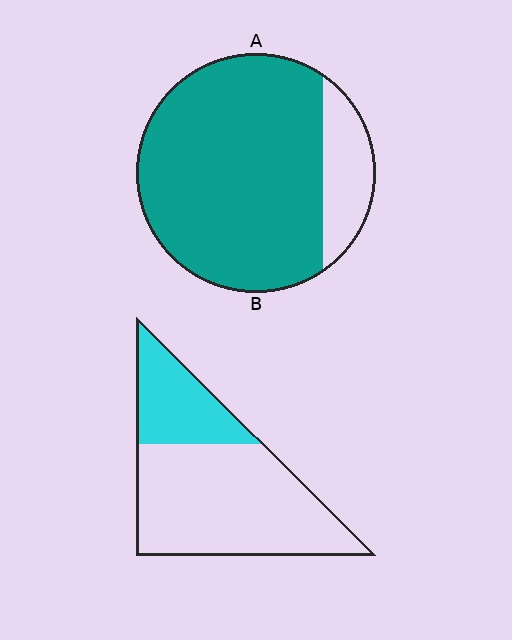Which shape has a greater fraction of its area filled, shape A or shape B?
Shape A.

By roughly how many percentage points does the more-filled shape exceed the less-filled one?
By roughly 55 percentage points (A over B).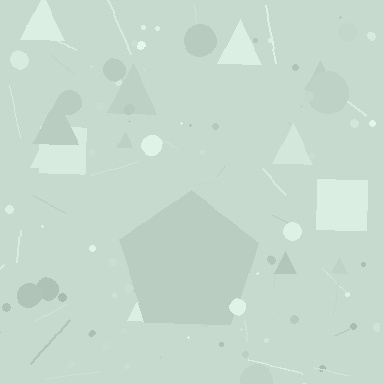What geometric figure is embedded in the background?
A pentagon is embedded in the background.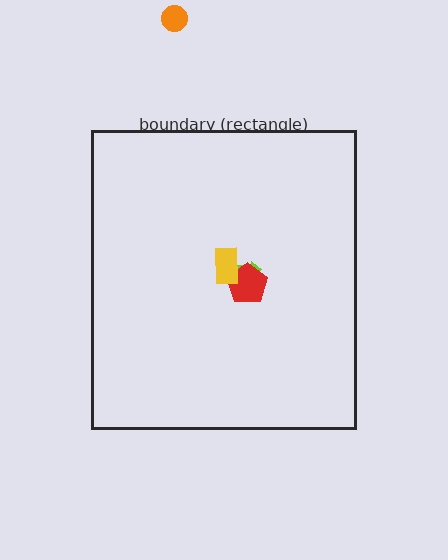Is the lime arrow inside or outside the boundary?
Inside.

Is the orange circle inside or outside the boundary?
Outside.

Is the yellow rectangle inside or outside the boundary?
Inside.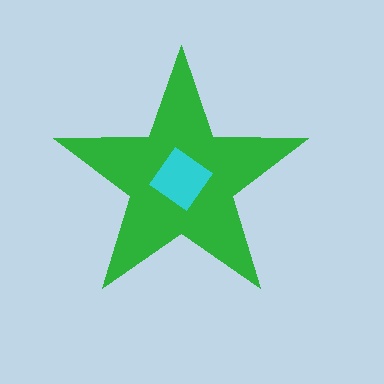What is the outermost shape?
The green star.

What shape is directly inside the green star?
The cyan diamond.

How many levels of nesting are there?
2.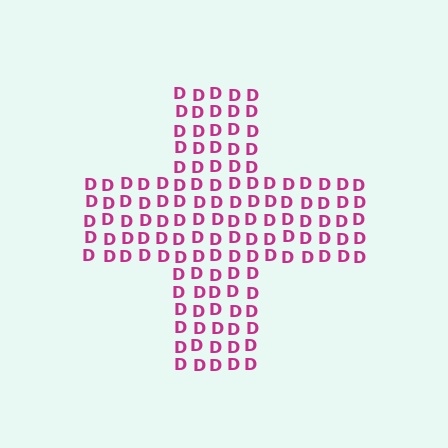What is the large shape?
The large shape is a cross.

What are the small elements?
The small elements are letter D's.